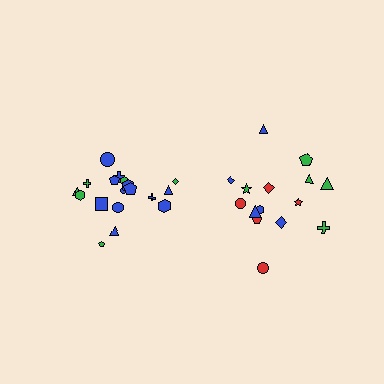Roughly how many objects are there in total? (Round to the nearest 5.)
Roughly 35 objects in total.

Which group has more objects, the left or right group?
The left group.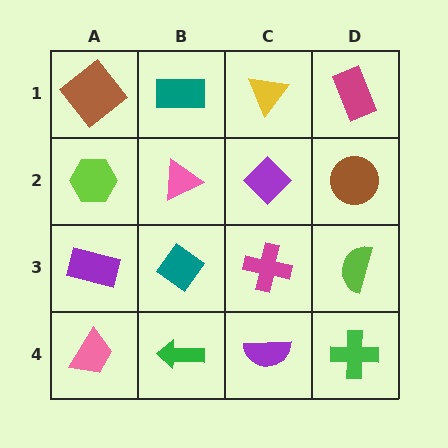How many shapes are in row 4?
4 shapes.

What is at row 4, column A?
A pink trapezoid.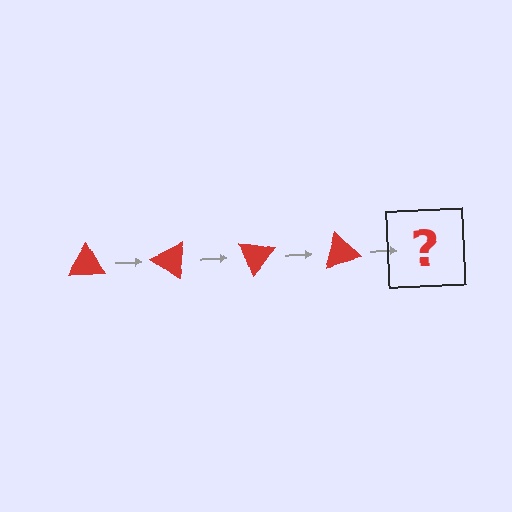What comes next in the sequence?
The next element should be a red triangle rotated 140 degrees.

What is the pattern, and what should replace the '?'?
The pattern is that the triangle rotates 35 degrees each step. The '?' should be a red triangle rotated 140 degrees.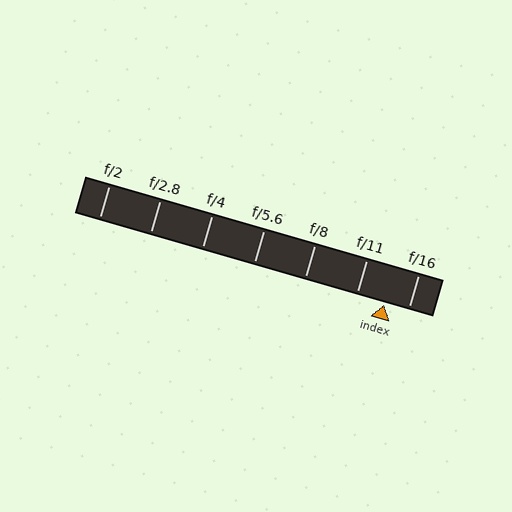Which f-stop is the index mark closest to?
The index mark is closest to f/16.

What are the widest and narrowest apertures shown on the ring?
The widest aperture shown is f/2 and the narrowest is f/16.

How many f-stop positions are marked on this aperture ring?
There are 7 f-stop positions marked.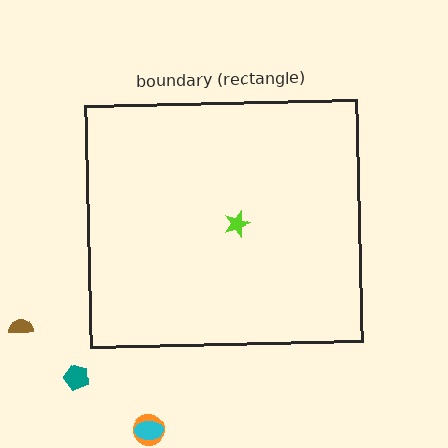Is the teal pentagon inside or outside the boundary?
Outside.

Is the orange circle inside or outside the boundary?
Outside.